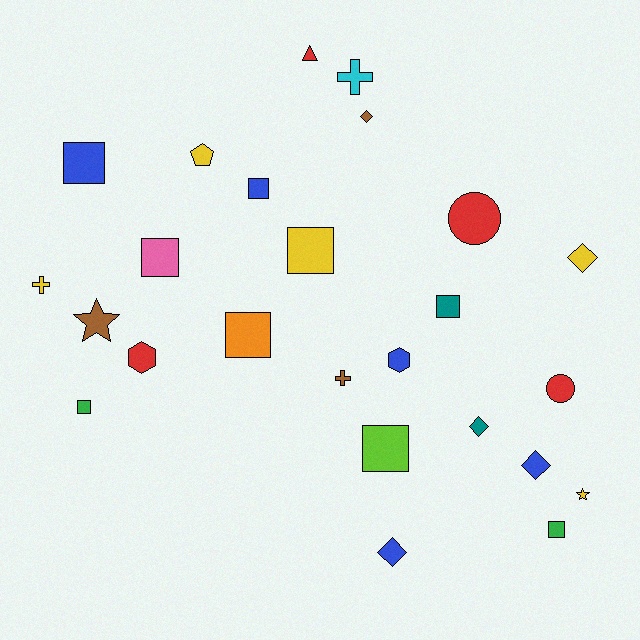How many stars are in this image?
There are 2 stars.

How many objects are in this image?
There are 25 objects.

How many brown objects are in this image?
There are 3 brown objects.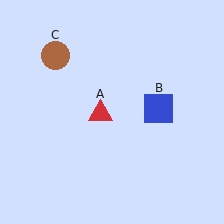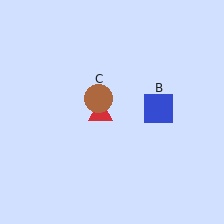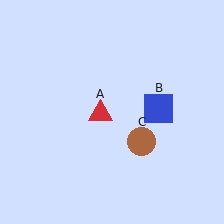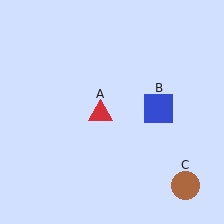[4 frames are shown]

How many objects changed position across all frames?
1 object changed position: brown circle (object C).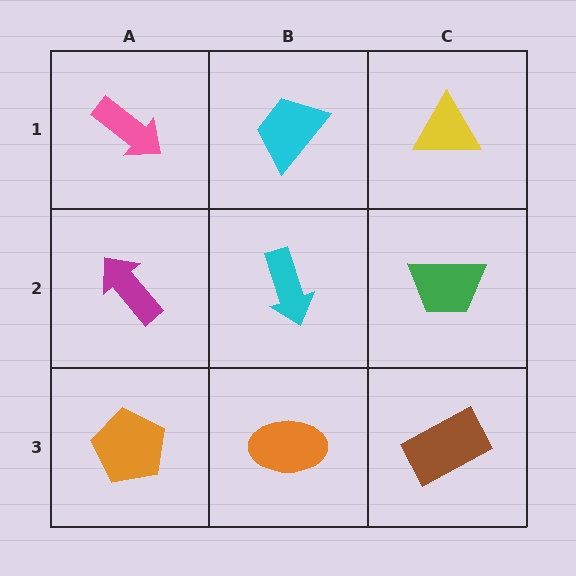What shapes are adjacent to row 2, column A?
A pink arrow (row 1, column A), an orange pentagon (row 3, column A), a cyan arrow (row 2, column B).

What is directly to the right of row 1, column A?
A cyan trapezoid.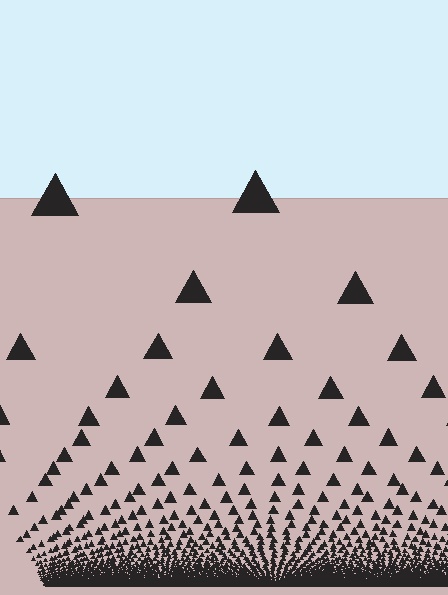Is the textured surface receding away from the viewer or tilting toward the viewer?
The surface appears to tilt toward the viewer. Texture elements get larger and sparser toward the top.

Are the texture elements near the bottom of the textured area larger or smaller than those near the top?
Smaller. The gradient is inverted — elements near the bottom are smaller and denser.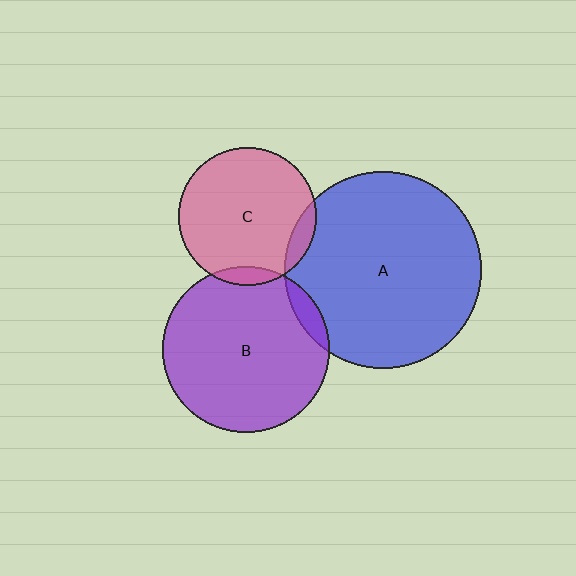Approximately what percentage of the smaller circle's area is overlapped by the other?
Approximately 10%.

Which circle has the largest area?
Circle A (blue).